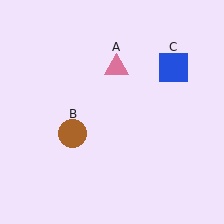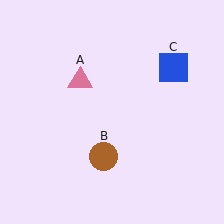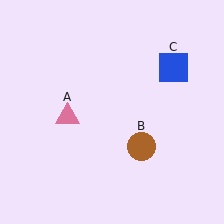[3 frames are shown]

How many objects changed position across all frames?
2 objects changed position: pink triangle (object A), brown circle (object B).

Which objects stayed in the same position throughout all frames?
Blue square (object C) remained stationary.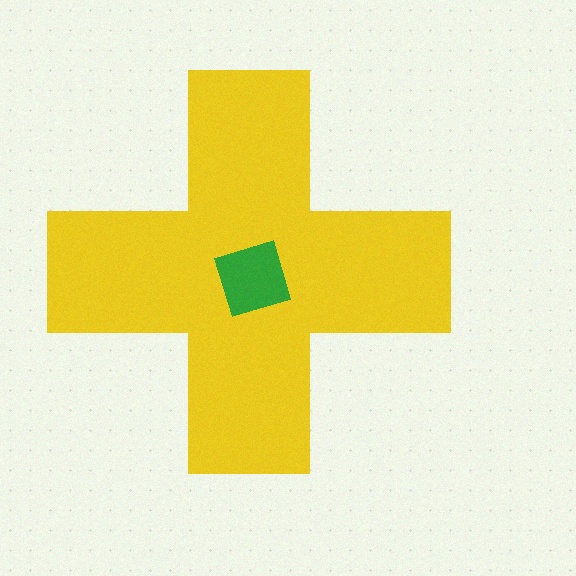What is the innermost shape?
The green diamond.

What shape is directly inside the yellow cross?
The green diamond.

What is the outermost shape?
The yellow cross.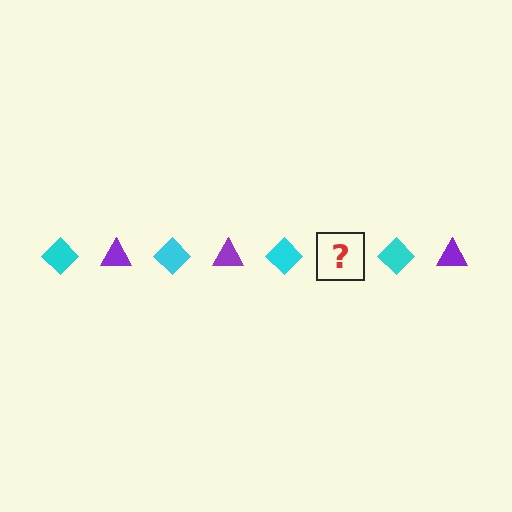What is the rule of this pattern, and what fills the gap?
The rule is that the pattern alternates between cyan diamond and purple triangle. The gap should be filled with a purple triangle.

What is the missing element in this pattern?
The missing element is a purple triangle.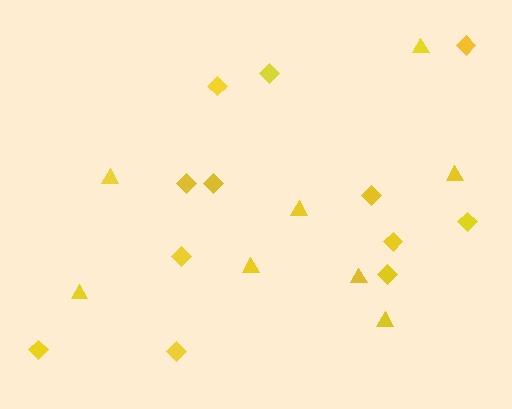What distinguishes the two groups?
There are 2 groups: one group of diamonds (12) and one group of triangles (8).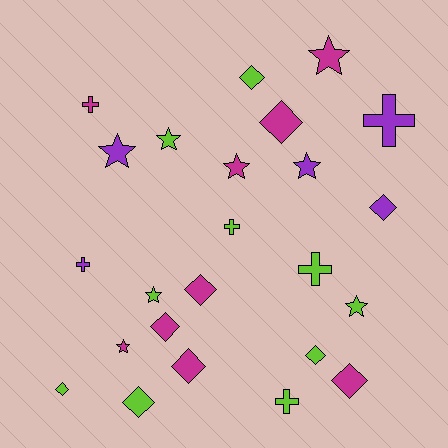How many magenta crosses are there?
There is 1 magenta cross.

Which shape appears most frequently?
Diamond, with 10 objects.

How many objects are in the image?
There are 24 objects.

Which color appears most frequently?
Lime, with 10 objects.